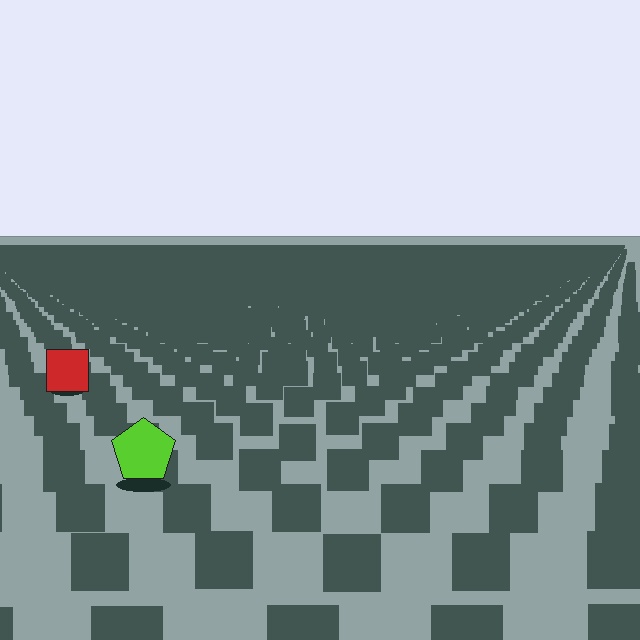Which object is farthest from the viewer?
The red square is farthest from the viewer. It appears smaller and the ground texture around it is denser.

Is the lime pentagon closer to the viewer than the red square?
Yes. The lime pentagon is closer — you can tell from the texture gradient: the ground texture is coarser near it.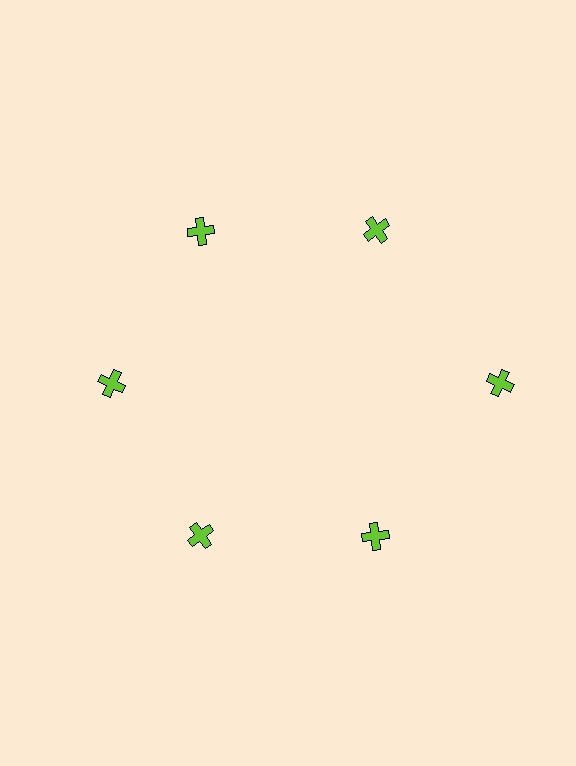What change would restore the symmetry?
The symmetry would be restored by moving it inward, back onto the ring so that all 6 crosses sit at equal angles and equal distance from the center.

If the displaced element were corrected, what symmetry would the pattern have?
It would have 6-fold rotational symmetry — the pattern would map onto itself every 60 degrees.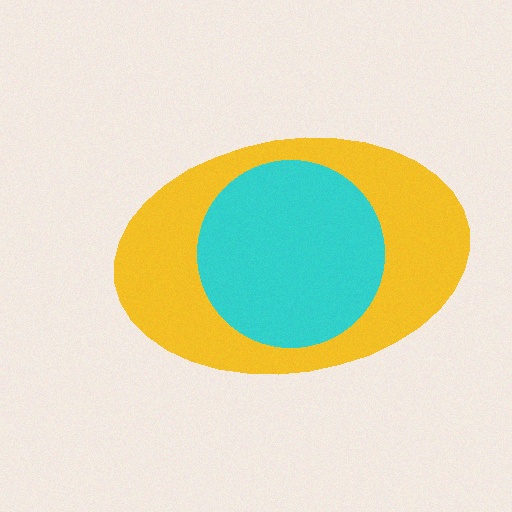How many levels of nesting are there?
2.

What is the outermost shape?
The yellow ellipse.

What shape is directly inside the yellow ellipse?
The cyan circle.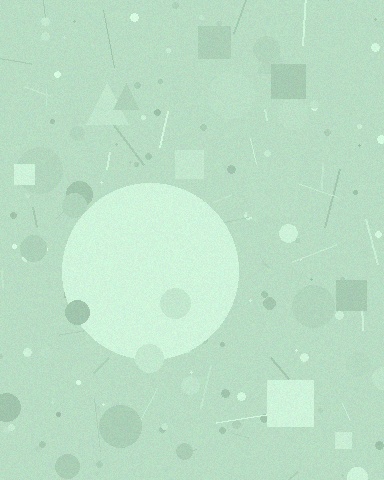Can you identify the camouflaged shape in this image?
The camouflaged shape is a circle.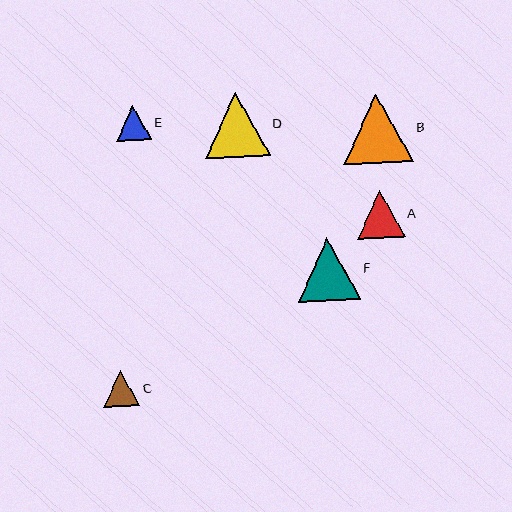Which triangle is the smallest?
Triangle E is the smallest with a size of approximately 36 pixels.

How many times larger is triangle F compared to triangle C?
Triangle F is approximately 1.7 times the size of triangle C.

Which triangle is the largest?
Triangle B is the largest with a size of approximately 70 pixels.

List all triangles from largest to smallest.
From largest to smallest: B, D, F, A, C, E.